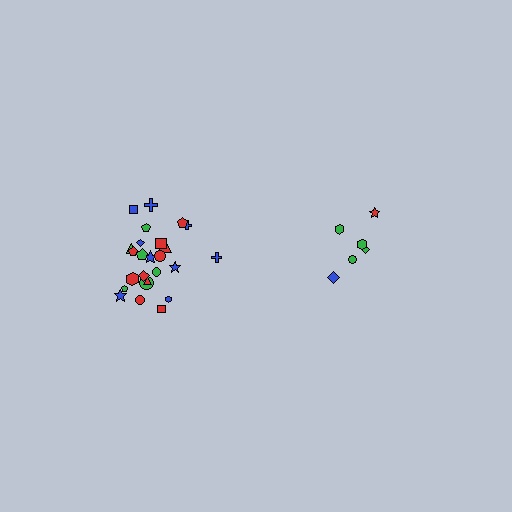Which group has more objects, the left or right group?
The left group.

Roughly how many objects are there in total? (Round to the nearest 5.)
Roughly 30 objects in total.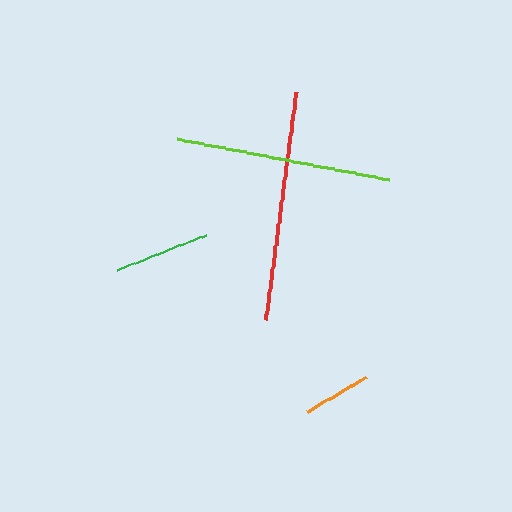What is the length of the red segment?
The red segment is approximately 230 pixels long.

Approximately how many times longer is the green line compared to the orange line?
The green line is approximately 1.4 times the length of the orange line.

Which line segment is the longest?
The red line is the longest at approximately 230 pixels.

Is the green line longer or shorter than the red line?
The red line is longer than the green line.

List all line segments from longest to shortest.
From longest to shortest: red, lime, green, orange.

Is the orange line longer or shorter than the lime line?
The lime line is longer than the orange line.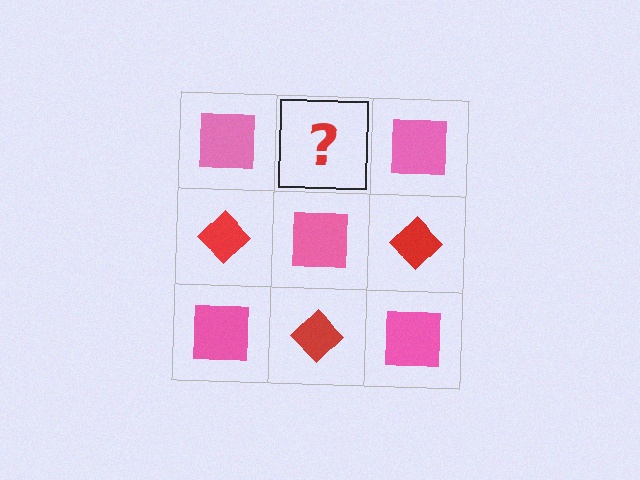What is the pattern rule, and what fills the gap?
The rule is that it alternates pink square and red diamond in a checkerboard pattern. The gap should be filled with a red diamond.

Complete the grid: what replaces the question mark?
The question mark should be replaced with a red diamond.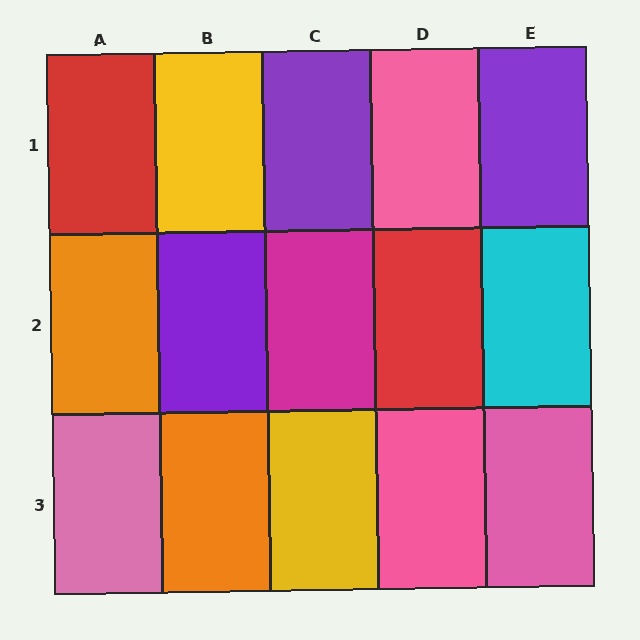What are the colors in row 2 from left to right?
Orange, purple, magenta, red, cyan.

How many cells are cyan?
1 cell is cyan.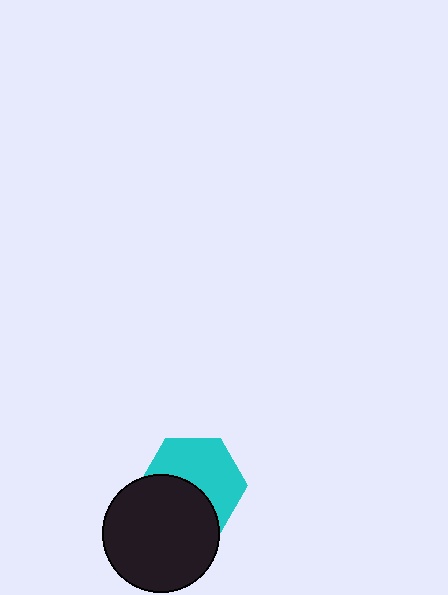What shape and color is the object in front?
The object in front is a black circle.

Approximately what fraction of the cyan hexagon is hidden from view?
Roughly 43% of the cyan hexagon is hidden behind the black circle.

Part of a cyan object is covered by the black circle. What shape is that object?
It is a hexagon.